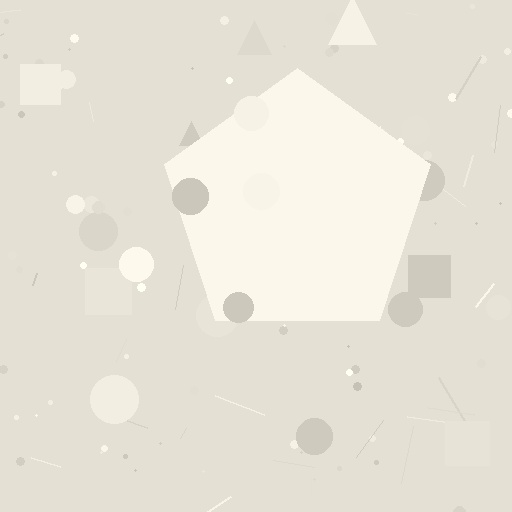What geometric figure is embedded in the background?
A pentagon is embedded in the background.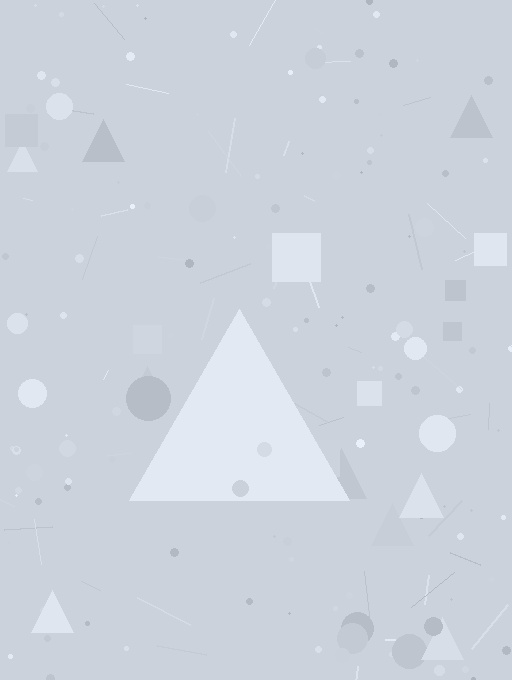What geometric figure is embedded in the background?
A triangle is embedded in the background.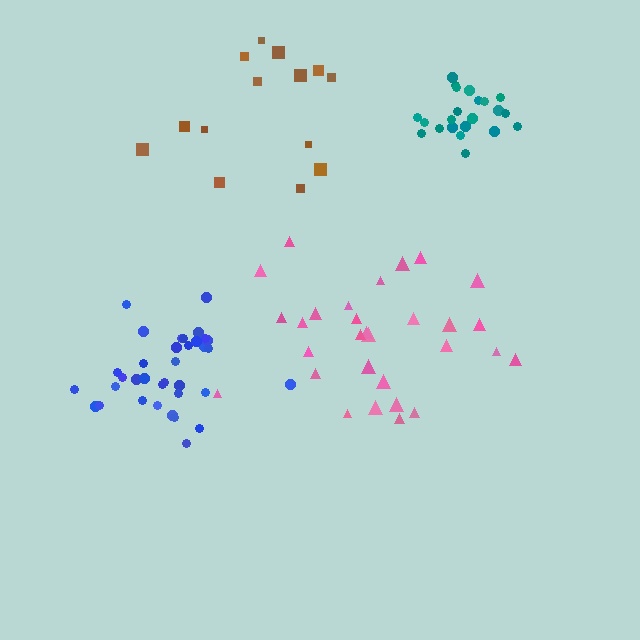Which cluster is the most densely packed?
Teal.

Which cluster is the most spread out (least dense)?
Brown.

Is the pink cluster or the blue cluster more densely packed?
Blue.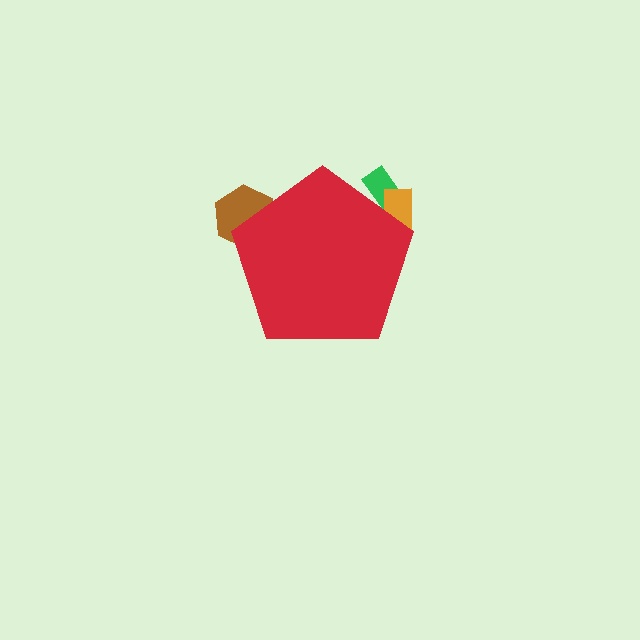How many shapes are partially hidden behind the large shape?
3 shapes are partially hidden.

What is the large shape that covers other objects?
A red pentagon.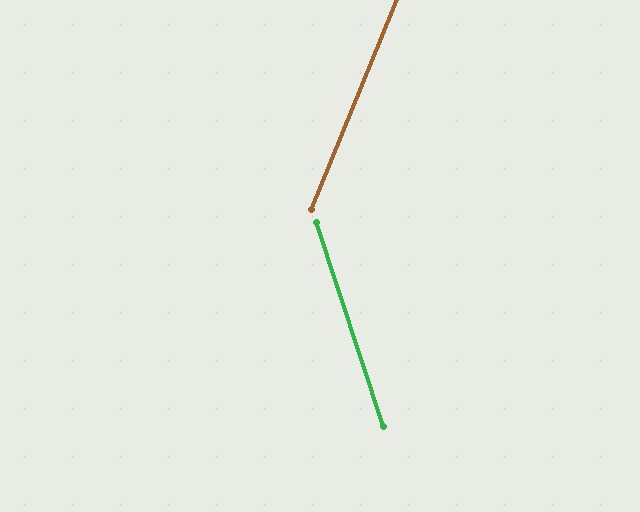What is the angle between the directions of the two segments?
Approximately 40 degrees.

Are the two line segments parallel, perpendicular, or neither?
Neither parallel nor perpendicular — they differ by about 40°.